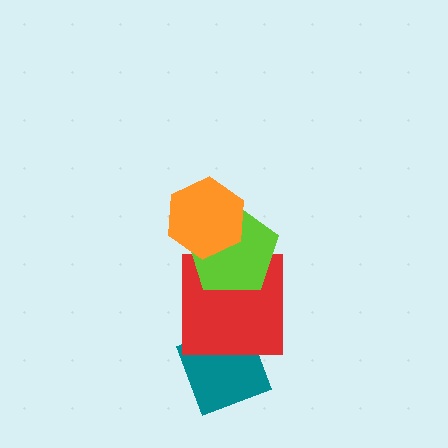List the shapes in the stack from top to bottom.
From top to bottom: the orange hexagon, the lime pentagon, the red square, the teal diamond.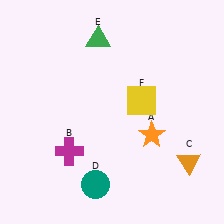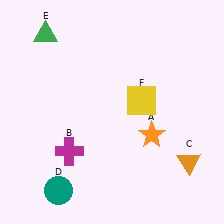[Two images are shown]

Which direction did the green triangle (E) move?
The green triangle (E) moved left.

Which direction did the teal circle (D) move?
The teal circle (D) moved left.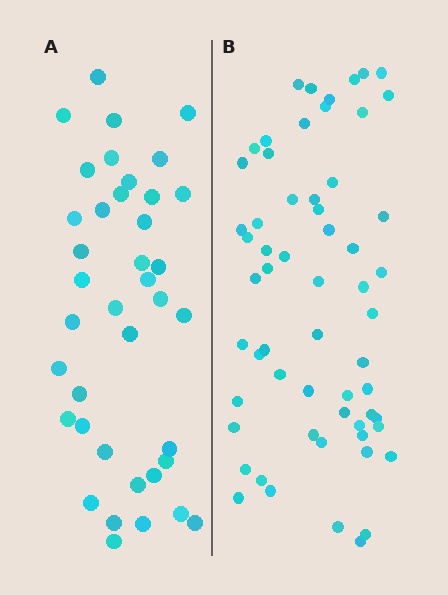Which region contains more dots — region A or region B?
Region B (the right region) has more dots.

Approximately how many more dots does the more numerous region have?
Region B has approximately 20 more dots than region A.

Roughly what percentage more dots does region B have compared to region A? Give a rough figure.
About 55% more.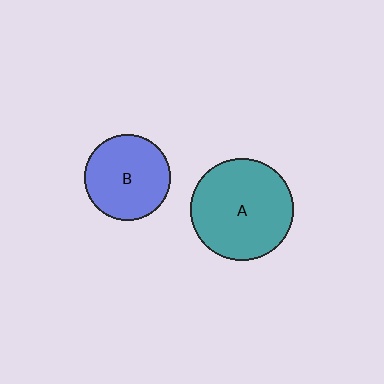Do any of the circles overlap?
No, none of the circles overlap.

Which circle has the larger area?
Circle A (teal).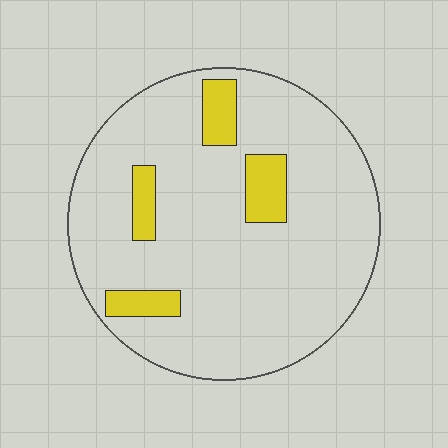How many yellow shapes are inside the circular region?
4.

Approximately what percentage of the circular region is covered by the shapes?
Approximately 10%.